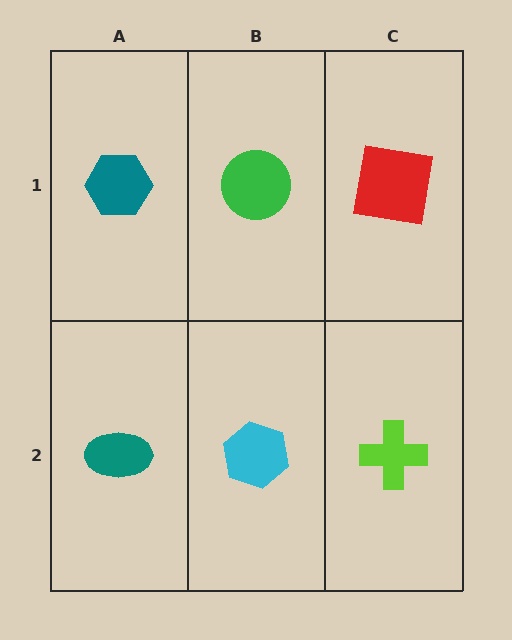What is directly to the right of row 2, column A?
A cyan hexagon.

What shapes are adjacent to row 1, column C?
A lime cross (row 2, column C), a green circle (row 1, column B).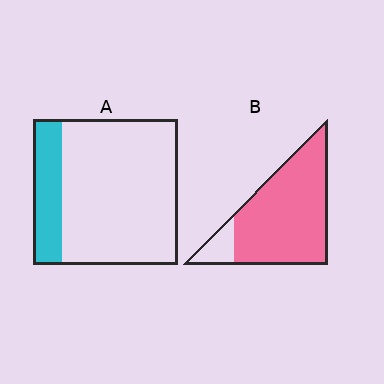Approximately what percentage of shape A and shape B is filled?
A is approximately 20% and B is approximately 90%.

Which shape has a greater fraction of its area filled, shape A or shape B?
Shape B.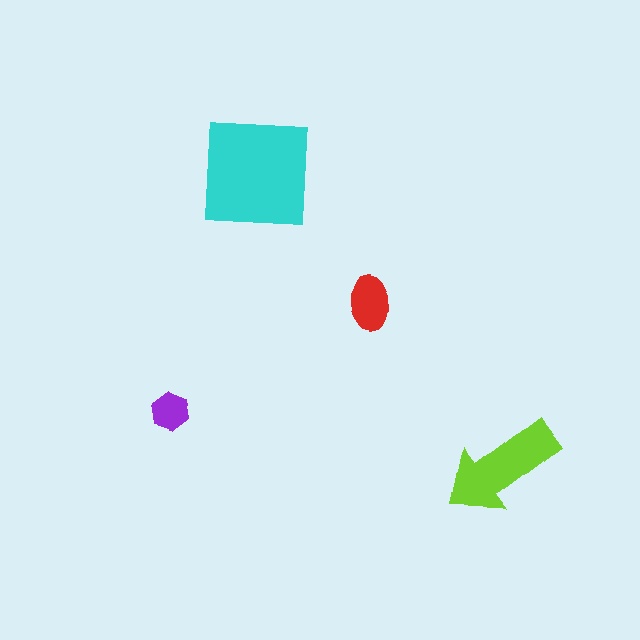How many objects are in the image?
There are 4 objects in the image.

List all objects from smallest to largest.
The purple hexagon, the red ellipse, the lime arrow, the cyan square.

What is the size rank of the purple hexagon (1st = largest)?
4th.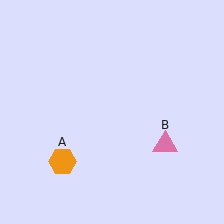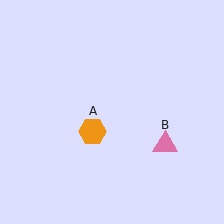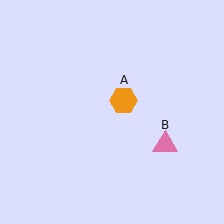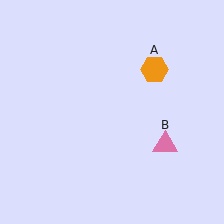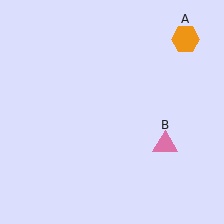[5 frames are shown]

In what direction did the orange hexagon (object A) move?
The orange hexagon (object A) moved up and to the right.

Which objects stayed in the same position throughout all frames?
Pink triangle (object B) remained stationary.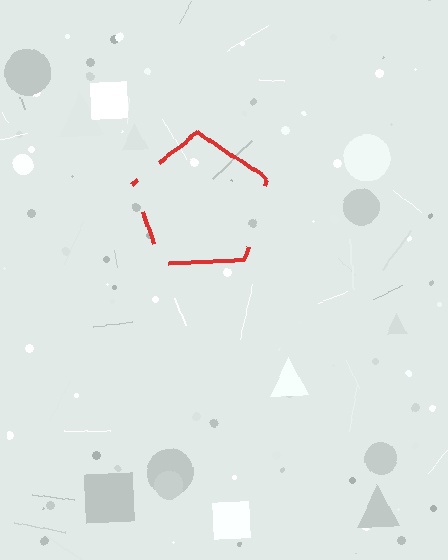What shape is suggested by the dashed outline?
The dashed outline suggests a pentagon.